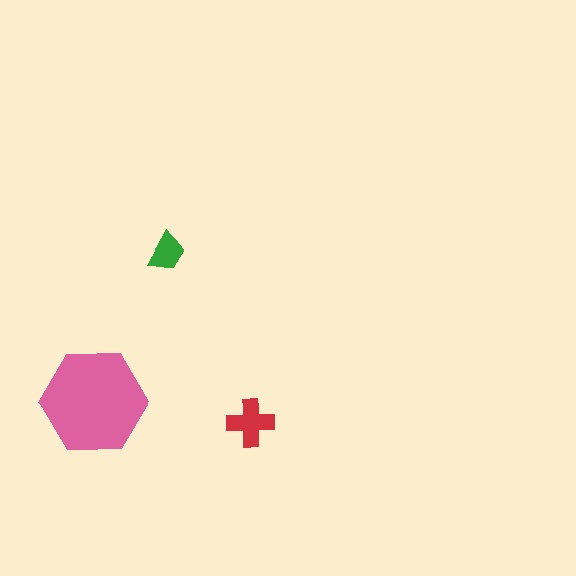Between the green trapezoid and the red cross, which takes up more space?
The red cross.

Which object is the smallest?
The green trapezoid.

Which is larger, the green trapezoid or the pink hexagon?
The pink hexagon.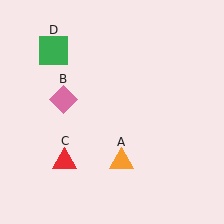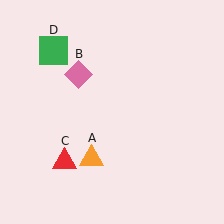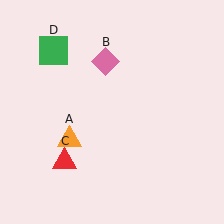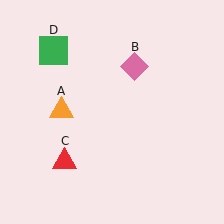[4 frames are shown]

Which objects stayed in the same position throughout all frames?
Red triangle (object C) and green square (object D) remained stationary.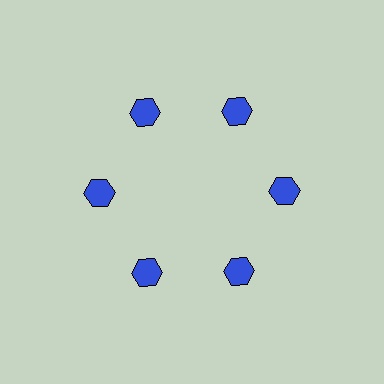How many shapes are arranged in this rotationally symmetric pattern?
There are 6 shapes, arranged in 6 groups of 1.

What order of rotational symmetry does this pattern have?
This pattern has 6-fold rotational symmetry.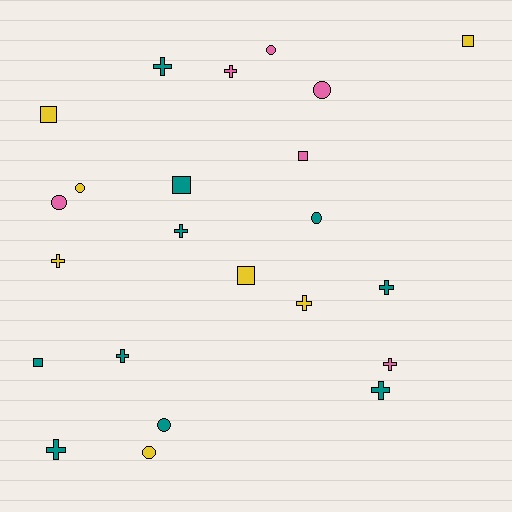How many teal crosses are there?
There are 6 teal crosses.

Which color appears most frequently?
Teal, with 10 objects.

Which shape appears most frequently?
Cross, with 10 objects.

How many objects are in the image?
There are 23 objects.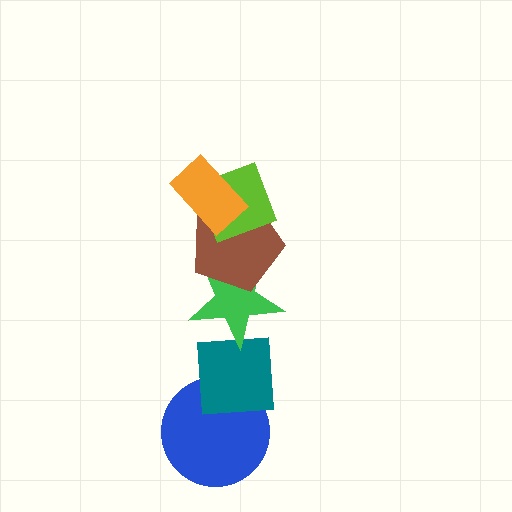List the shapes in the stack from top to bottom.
From top to bottom: the orange rectangle, the lime diamond, the brown pentagon, the green star, the teal square, the blue circle.